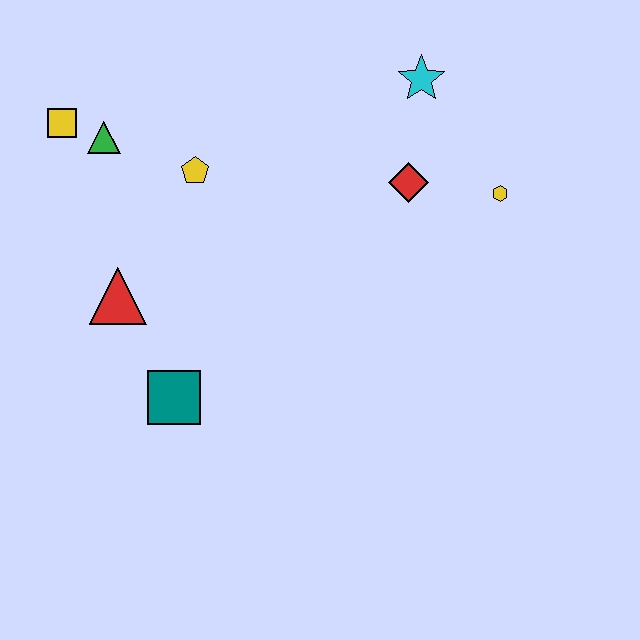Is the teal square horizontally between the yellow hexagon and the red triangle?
Yes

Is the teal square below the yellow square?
Yes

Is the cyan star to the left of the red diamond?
No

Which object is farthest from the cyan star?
The teal square is farthest from the cyan star.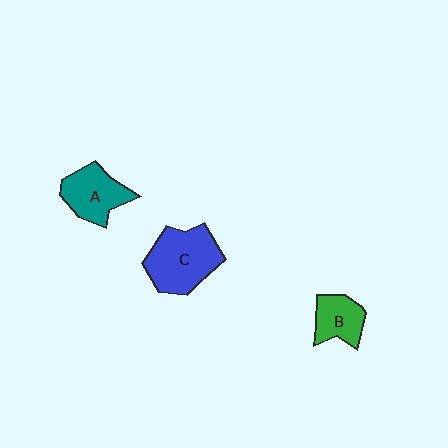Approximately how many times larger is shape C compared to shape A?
Approximately 1.4 times.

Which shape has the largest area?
Shape C (blue).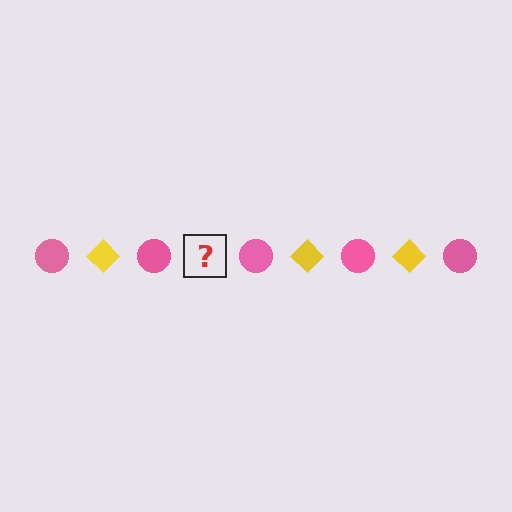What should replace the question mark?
The question mark should be replaced with a yellow diamond.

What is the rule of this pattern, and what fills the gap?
The rule is that the pattern alternates between pink circle and yellow diamond. The gap should be filled with a yellow diamond.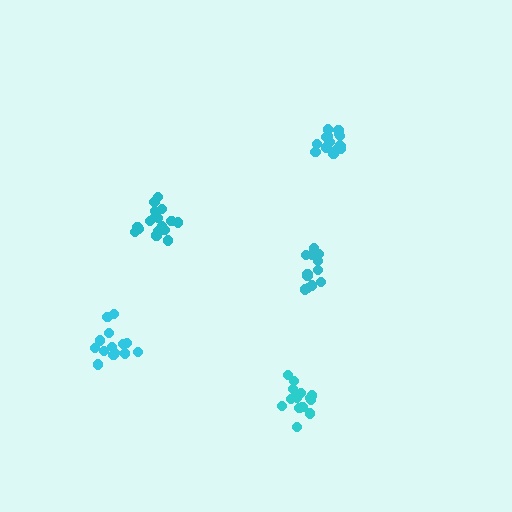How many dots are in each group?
Group 1: 13 dots, Group 2: 14 dots, Group 3: 17 dots, Group 4: 15 dots, Group 5: 15 dots (74 total).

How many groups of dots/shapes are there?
There are 5 groups.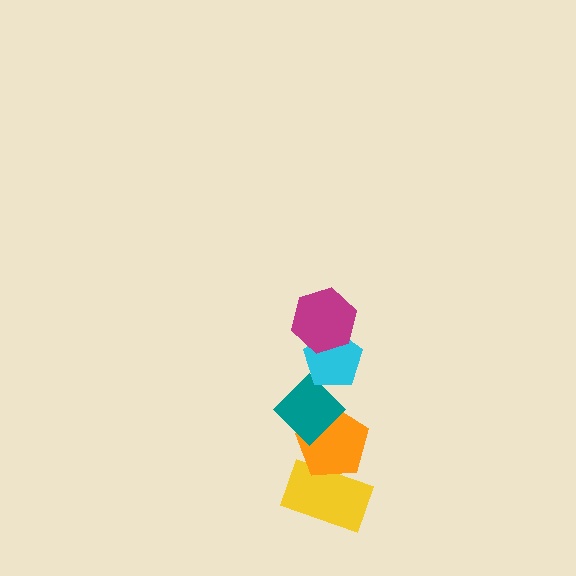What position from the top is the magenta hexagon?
The magenta hexagon is 1st from the top.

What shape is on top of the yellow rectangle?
The orange pentagon is on top of the yellow rectangle.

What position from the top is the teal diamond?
The teal diamond is 3rd from the top.